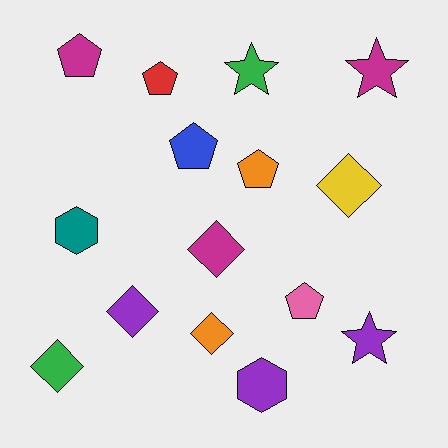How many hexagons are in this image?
There are 2 hexagons.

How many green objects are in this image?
There are 2 green objects.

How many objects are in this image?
There are 15 objects.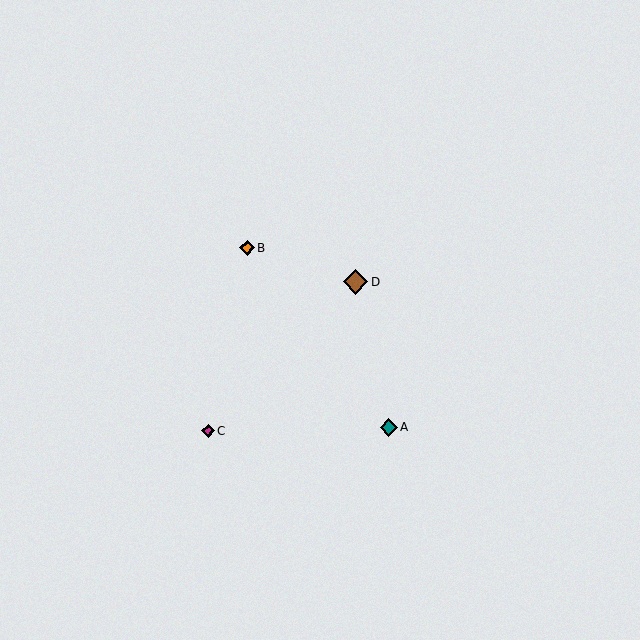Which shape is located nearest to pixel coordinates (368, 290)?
The brown diamond (labeled D) at (356, 282) is nearest to that location.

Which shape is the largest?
The brown diamond (labeled D) is the largest.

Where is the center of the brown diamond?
The center of the brown diamond is at (356, 282).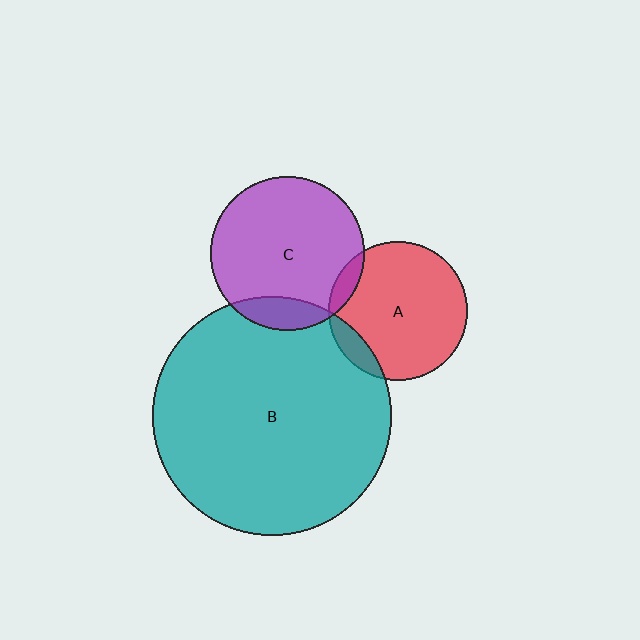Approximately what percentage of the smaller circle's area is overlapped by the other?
Approximately 10%.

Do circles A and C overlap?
Yes.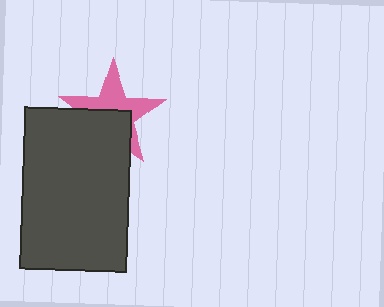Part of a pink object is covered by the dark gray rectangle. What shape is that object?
It is a star.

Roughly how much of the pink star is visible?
About half of it is visible (roughly 52%).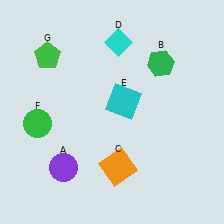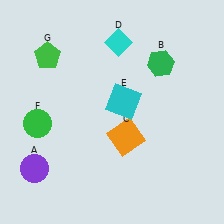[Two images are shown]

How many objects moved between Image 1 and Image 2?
2 objects moved between the two images.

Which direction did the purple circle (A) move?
The purple circle (A) moved left.